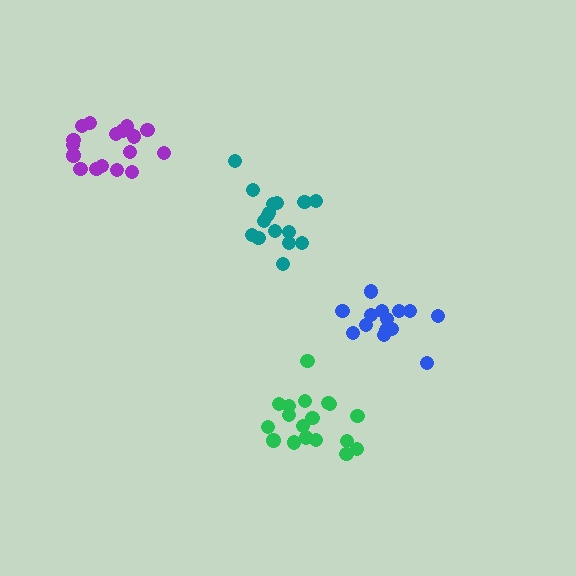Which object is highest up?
The purple cluster is topmost.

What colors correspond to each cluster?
The clusters are colored: green, purple, teal, blue.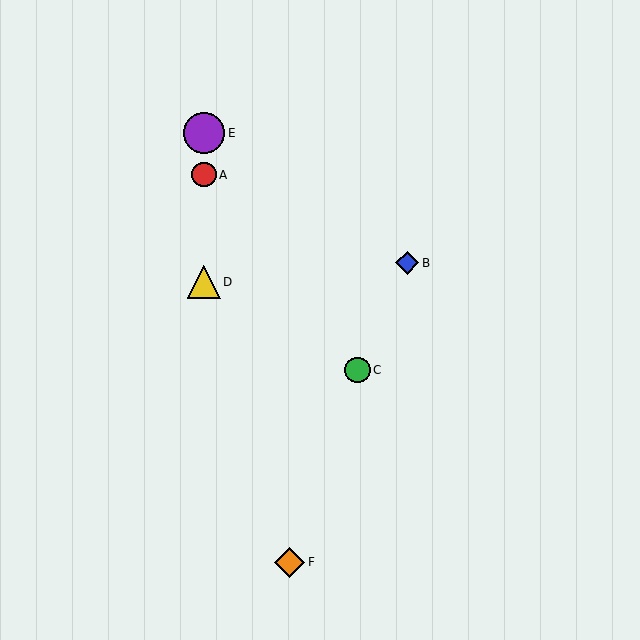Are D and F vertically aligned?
No, D is at x≈204 and F is at x≈290.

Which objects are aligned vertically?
Objects A, D, E are aligned vertically.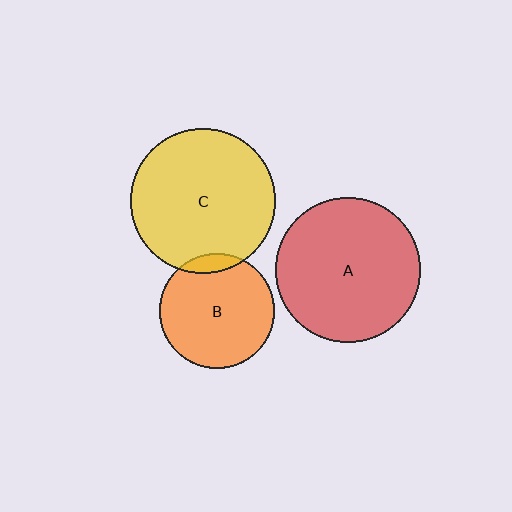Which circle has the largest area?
Circle A (red).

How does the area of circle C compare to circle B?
Approximately 1.6 times.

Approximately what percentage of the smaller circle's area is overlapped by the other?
Approximately 10%.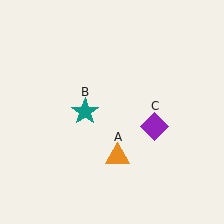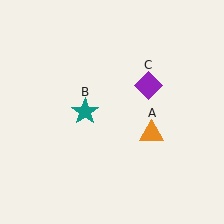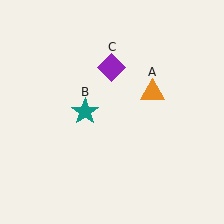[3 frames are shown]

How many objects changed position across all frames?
2 objects changed position: orange triangle (object A), purple diamond (object C).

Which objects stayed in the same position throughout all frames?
Teal star (object B) remained stationary.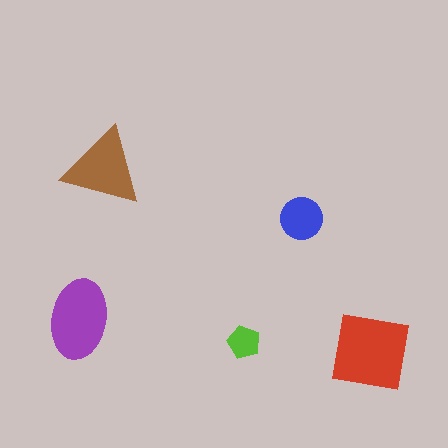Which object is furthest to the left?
The purple ellipse is leftmost.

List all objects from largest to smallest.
The red square, the purple ellipse, the brown triangle, the blue circle, the lime pentagon.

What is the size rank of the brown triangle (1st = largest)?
3rd.